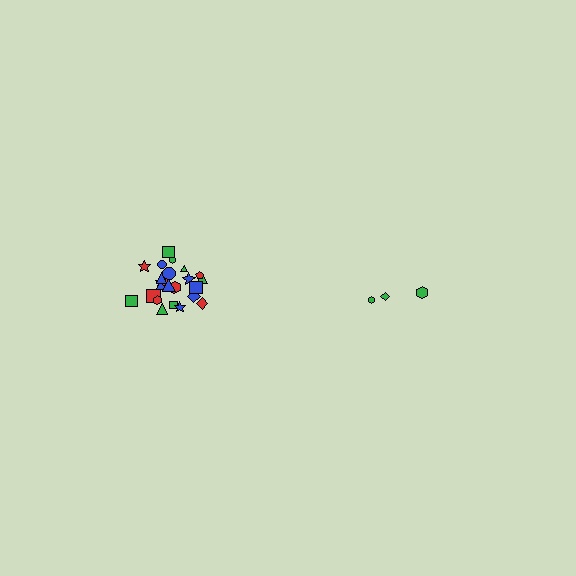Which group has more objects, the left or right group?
The left group.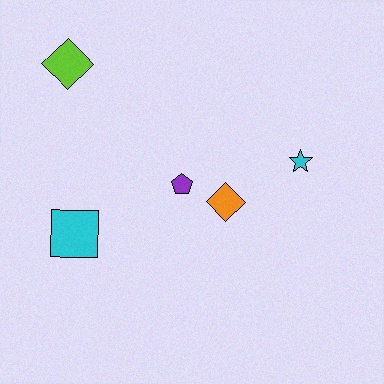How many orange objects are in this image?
There is 1 orange object.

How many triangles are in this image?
There are no triangles.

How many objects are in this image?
There are 5 objects.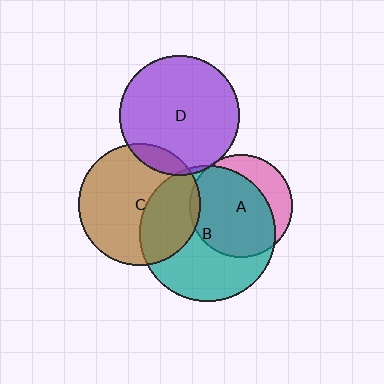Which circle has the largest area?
Circle B (teal).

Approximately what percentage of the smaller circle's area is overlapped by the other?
Approximately 70%.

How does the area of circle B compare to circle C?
Approximately 1.3 times.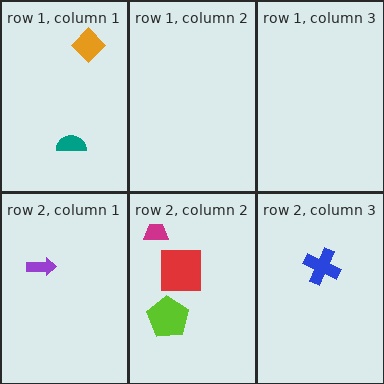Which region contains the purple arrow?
The row 2, column 1 region.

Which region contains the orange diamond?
The row 1, column 1 region.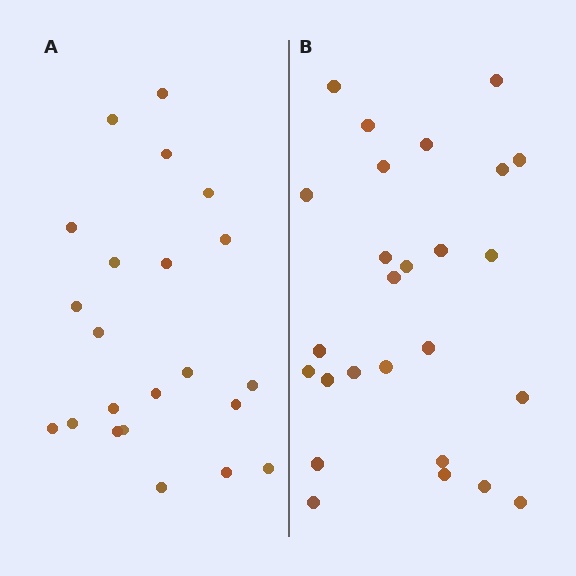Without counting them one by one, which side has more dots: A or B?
Region B (the right region) has more dots.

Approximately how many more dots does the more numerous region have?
Region B has about 4 more dots than region A.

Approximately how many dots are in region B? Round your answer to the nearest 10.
About 30 dots. (The exact count is 26, which rounds to 30.)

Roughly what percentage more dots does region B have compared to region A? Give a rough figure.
About 20% more.